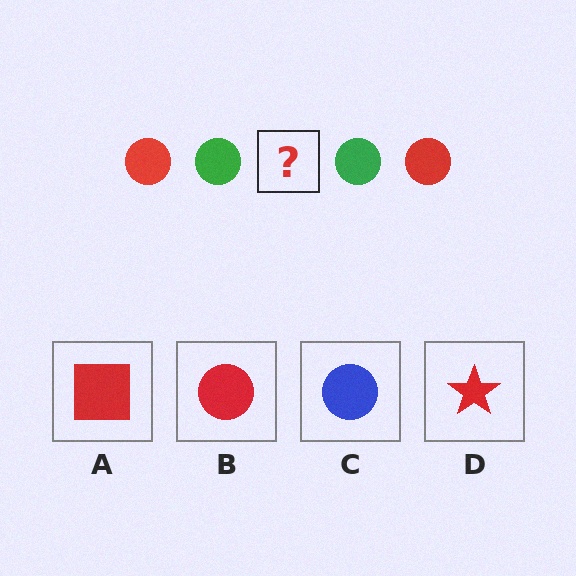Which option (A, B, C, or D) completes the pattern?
B.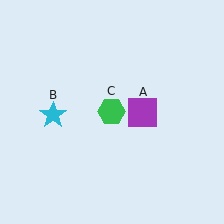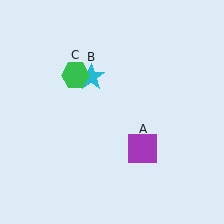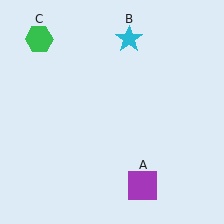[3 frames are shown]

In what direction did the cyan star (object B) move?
The cyan star (object B) moved up and to the right.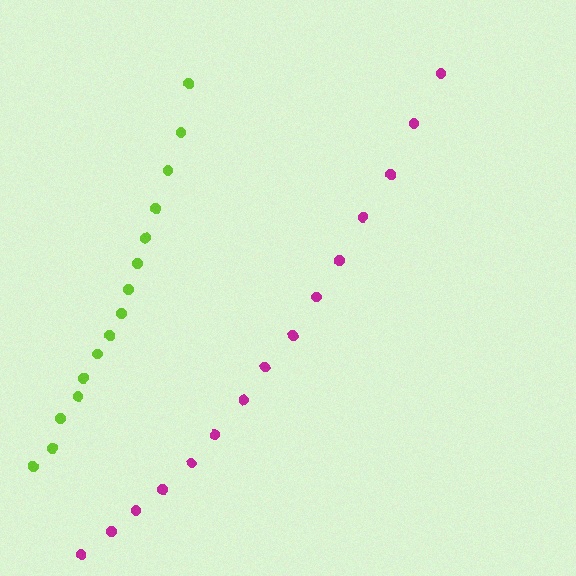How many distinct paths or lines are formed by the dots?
There are 2 distinct paths.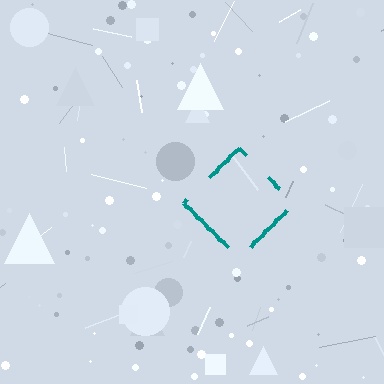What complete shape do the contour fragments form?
The contour fragments form a diamond.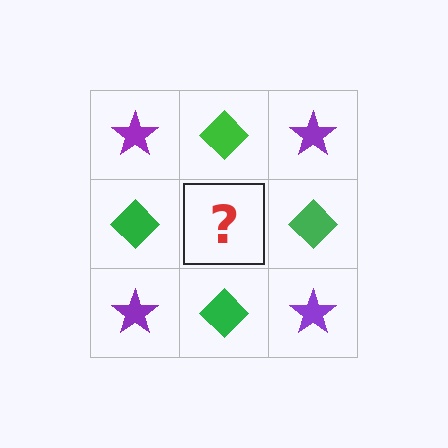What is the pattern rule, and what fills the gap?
The rule is that it alternates purple star and green diamond in a checkerboard pattern. The gap should be filled with a purple star.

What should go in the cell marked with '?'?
The missing cell should contain a purple star.